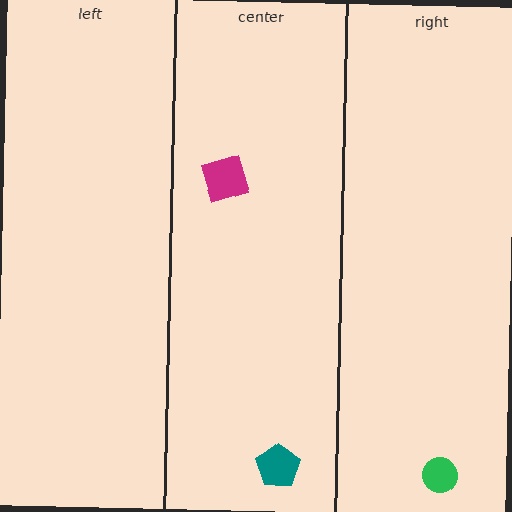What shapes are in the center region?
The teal pentagon, the magenta diamond.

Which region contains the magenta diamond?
The center region.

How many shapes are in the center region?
2.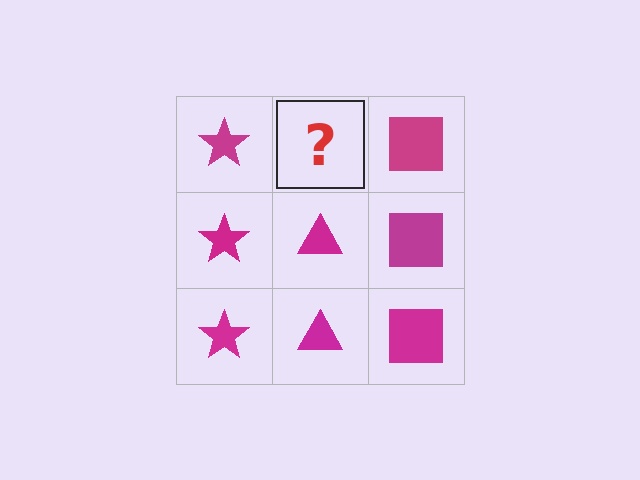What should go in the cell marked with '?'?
The missing cell should contain a magenta triangle.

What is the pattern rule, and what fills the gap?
The rule is that each column has a consistent shape. The gap should be filled with a magenta triangle.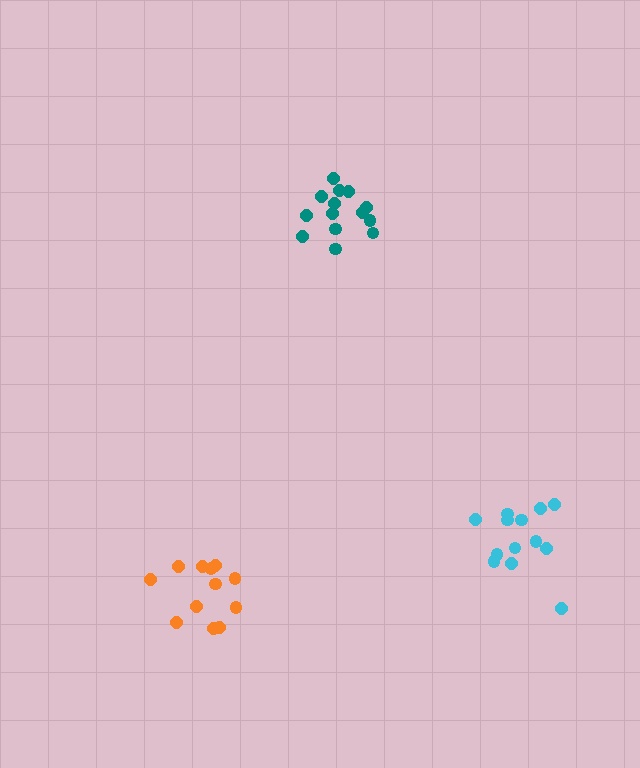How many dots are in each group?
Group 1: 12 dots, Group 2: 14 dots, Group 3: 13 dots (39 total).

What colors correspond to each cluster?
The clusters are colored: orange, teal, cyan.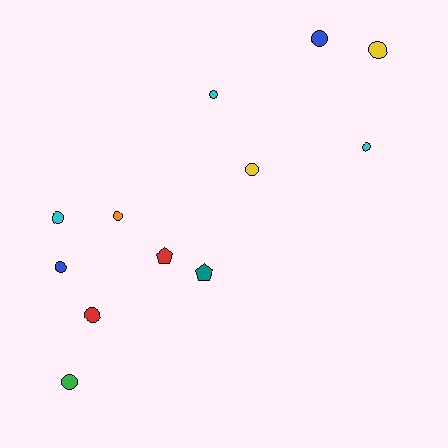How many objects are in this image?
There are 12 objects.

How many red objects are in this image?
There are 2 red objects.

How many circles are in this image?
There are 10 circles.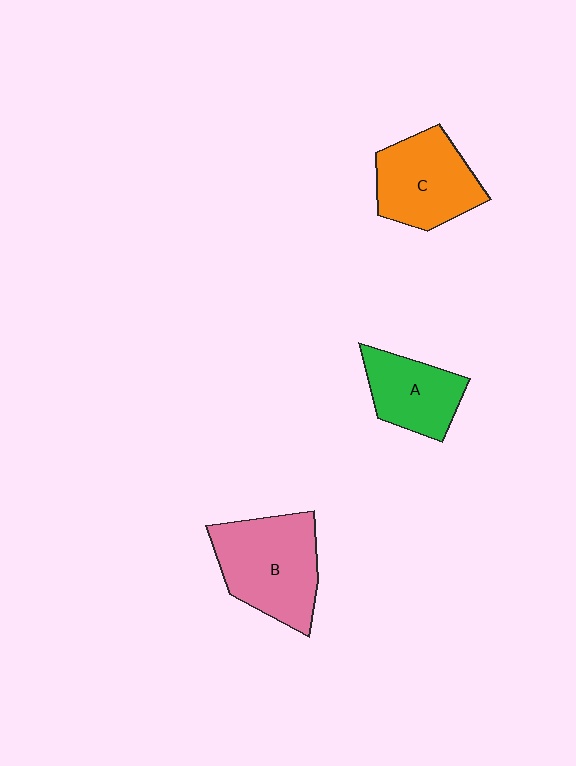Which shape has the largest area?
Shape B (pink).